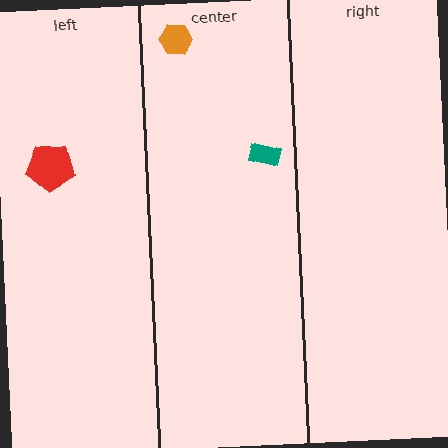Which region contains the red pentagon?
The left region.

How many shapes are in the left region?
1.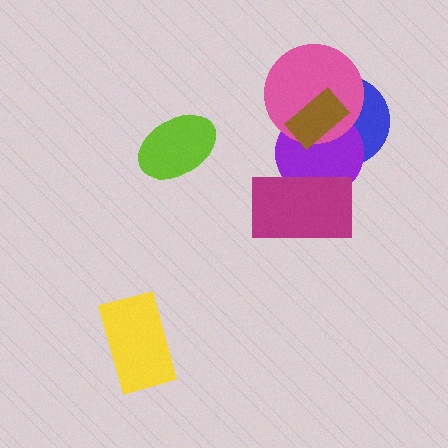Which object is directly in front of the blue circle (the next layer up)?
The purple circle is directly in front of the blue circle.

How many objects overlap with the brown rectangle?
3 objects overlap with the brown rectangle.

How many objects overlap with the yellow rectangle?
0 objects overlap with the yellow rectangle.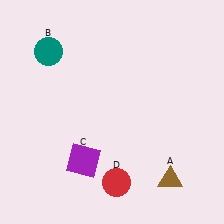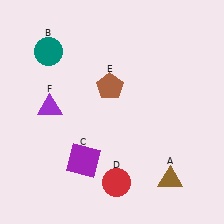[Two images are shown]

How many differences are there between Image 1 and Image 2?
There are 2 differences between the two images.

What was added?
A brown pentagon (E), a purple triangle (F) were added in Image 2.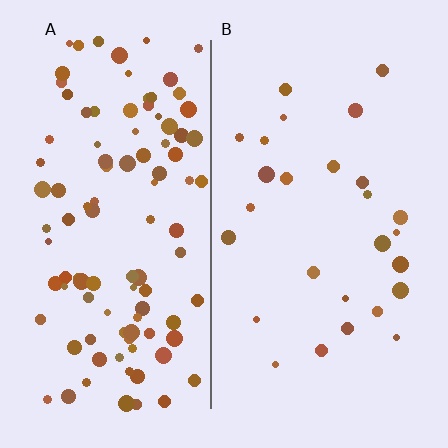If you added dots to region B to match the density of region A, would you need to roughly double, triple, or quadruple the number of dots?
Approximately quadruple.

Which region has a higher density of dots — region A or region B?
A (the left).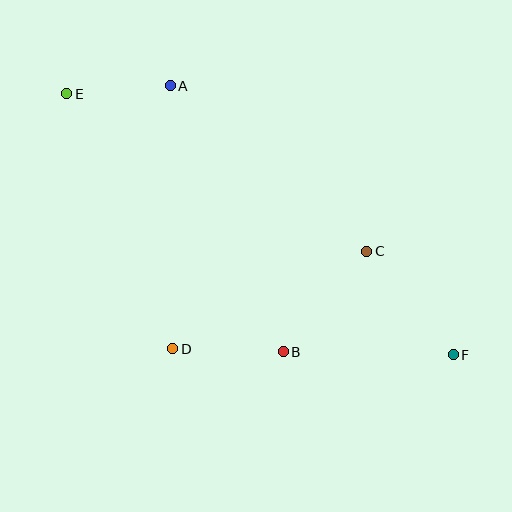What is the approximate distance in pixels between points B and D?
The distance between B and D is approximately 111 pixels.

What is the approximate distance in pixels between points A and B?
The distance between A and B is approximately 289 pixels.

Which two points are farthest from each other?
Points E and F are farthest from each other.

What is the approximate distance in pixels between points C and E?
The distance between C and E is approximately 339 pixels.